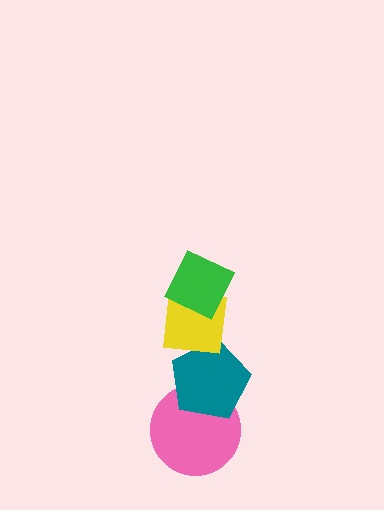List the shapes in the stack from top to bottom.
From top to bottom: the green diamond, the yellow square, the teal pentagon, the pink circle.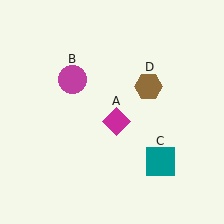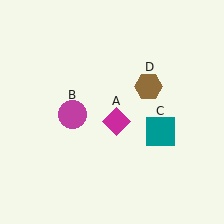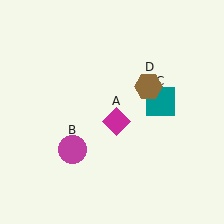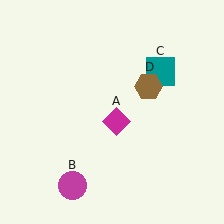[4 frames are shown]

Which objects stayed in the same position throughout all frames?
Magenta diamond (object A) and brown hexagon (object D) remained stationary.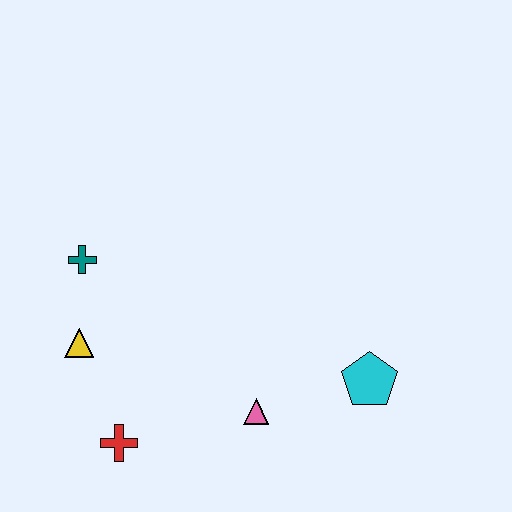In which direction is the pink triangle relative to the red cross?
The pink triangle is to the right of the red cross.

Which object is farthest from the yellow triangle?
The cyan pentagon is farthest from the yellow triangle.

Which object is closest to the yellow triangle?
The teal cross is closest to the yellow triangle.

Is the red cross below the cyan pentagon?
Yes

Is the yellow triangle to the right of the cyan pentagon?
No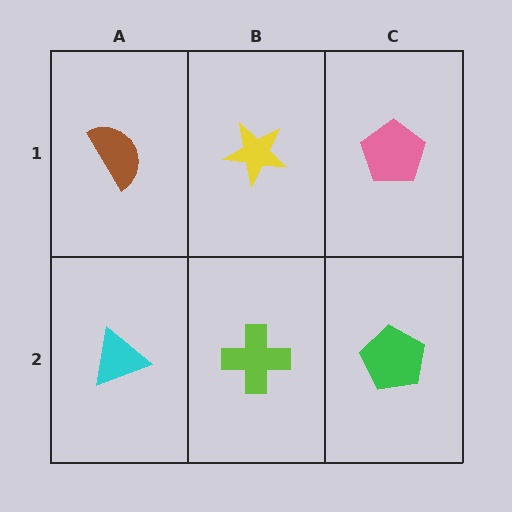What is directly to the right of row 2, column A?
A lime cross.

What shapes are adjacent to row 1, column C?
A green pentagon (row 2, column C), a yellow star (row 1, column B).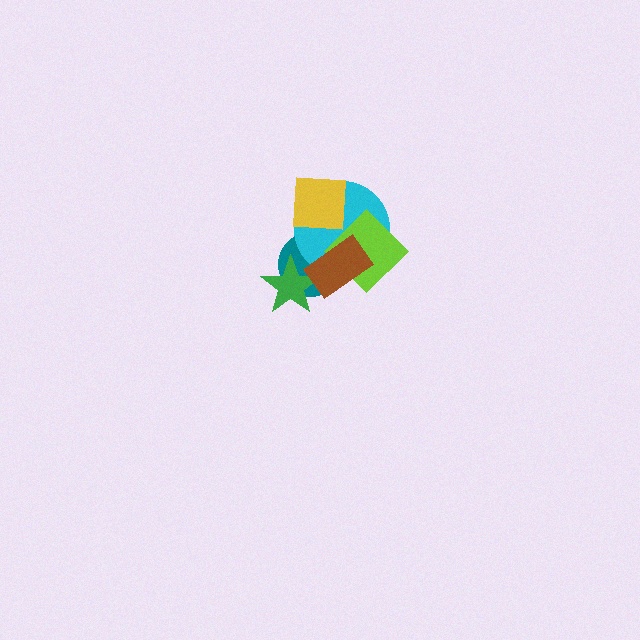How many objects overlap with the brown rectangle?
4 objects overlap with the brown rectangle.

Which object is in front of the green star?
The brown rectangle is in front of the green star.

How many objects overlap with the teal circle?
4 objects overlap with the teal circle.